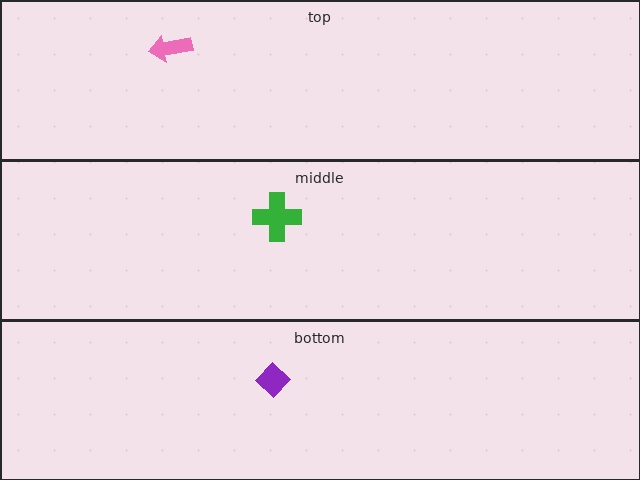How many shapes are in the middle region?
1.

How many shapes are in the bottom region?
1.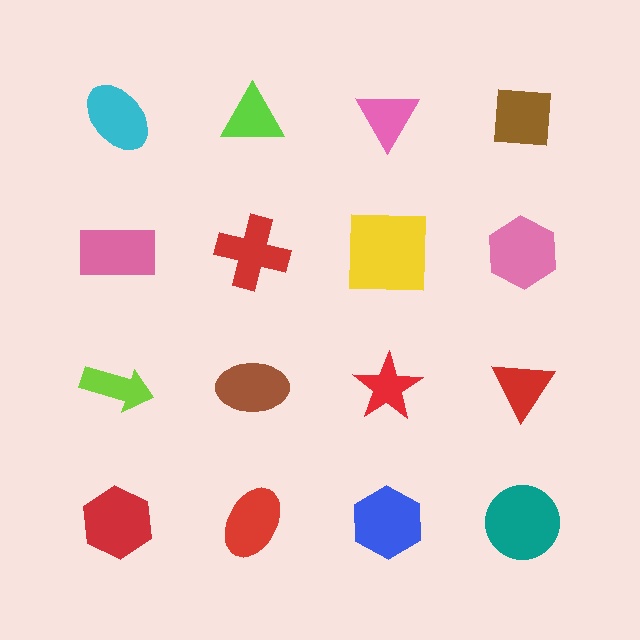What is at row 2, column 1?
A pink rectangle.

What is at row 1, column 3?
A pink triangle.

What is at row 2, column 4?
A pink hexagon.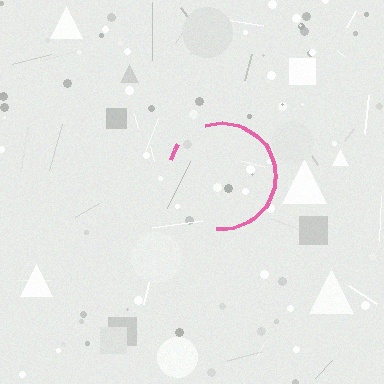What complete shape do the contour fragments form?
The contour fragments form a circle.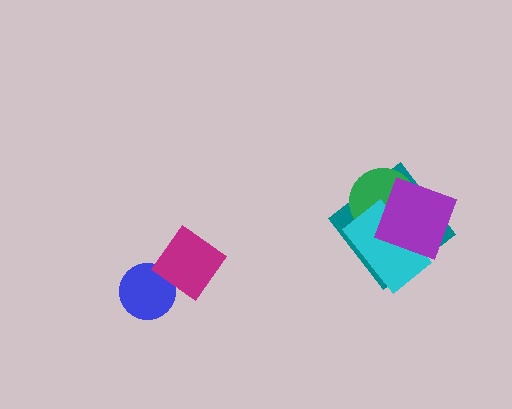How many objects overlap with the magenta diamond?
0 objects overlap with the magenta diamond.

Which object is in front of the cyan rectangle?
The purple diamond is in front of the cyan rectangle.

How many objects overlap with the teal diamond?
3 objects overlap with the teal diamond.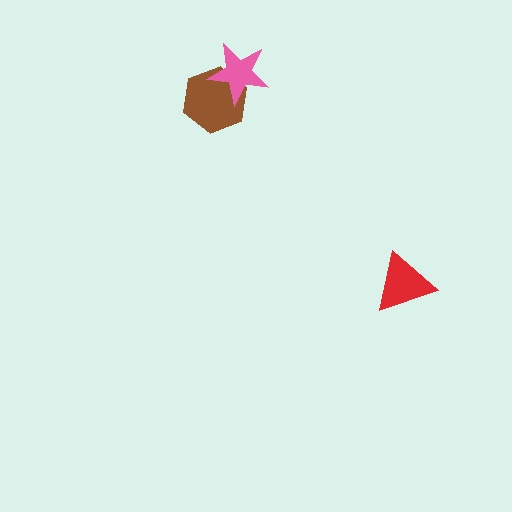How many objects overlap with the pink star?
1 object overlaps with the pink star.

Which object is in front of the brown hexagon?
The pink star is in front of the brown hexagon.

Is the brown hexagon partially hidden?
Yes, it is partially covered by another shape.